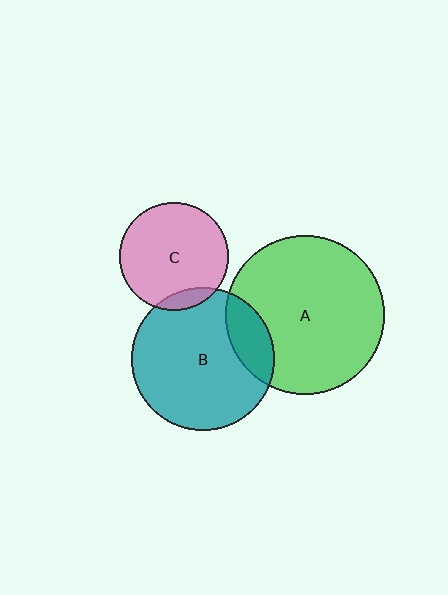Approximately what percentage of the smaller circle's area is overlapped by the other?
Approximately 15%.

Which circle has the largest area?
Circle A (green).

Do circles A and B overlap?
Yes.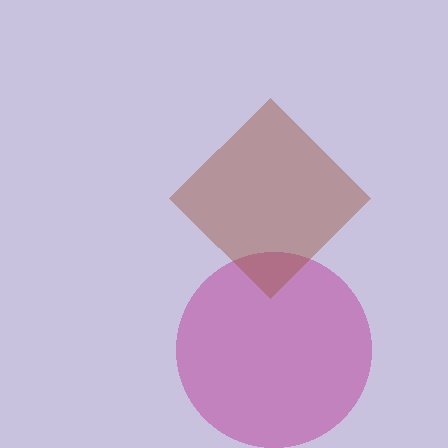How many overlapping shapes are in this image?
There are 2 overlapping shapes in the image.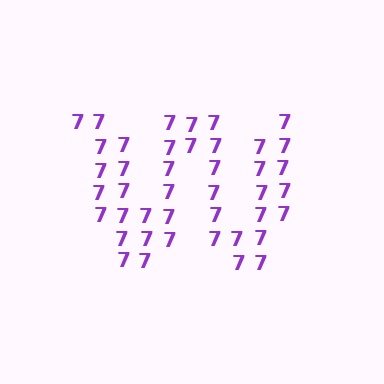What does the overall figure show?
The overall figure shows the letter W.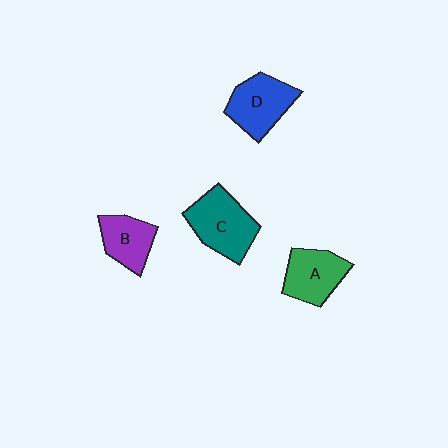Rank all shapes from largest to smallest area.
From largest to smallest: C (teal), D (blue), A (green), B (purple).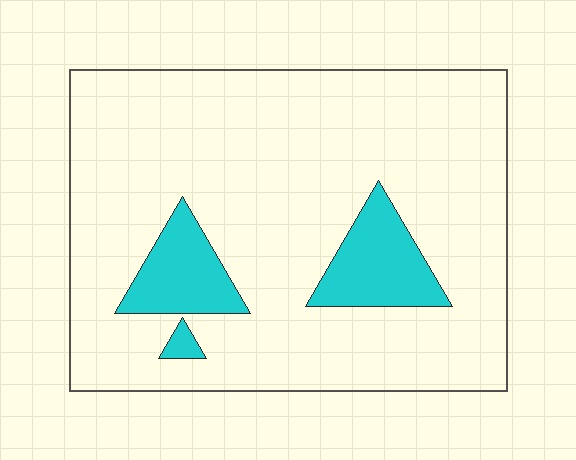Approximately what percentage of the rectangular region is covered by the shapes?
Approximately 15%.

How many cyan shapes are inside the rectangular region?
3.